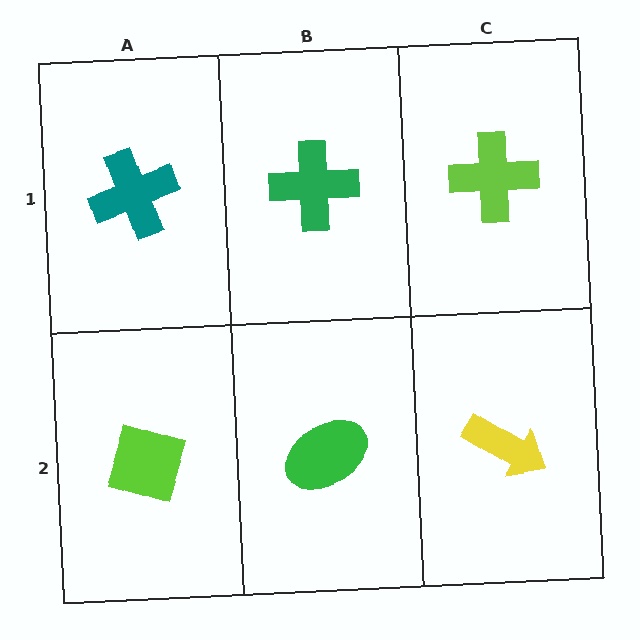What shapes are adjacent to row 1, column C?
A yellow arrow (row 2, column C), a green cross (row 1, column B).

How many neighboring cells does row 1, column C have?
2.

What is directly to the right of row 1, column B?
A lime cross.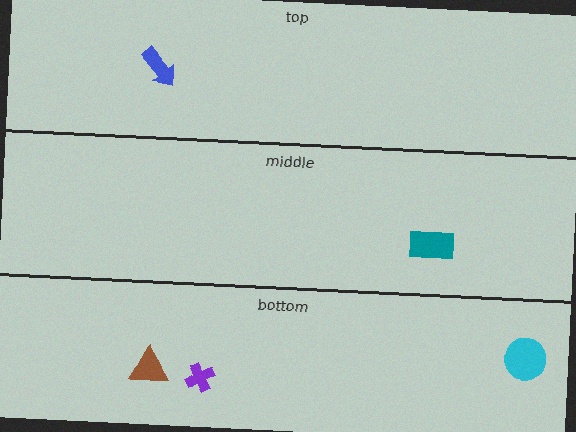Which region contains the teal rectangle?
The middle region.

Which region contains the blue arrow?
The top region.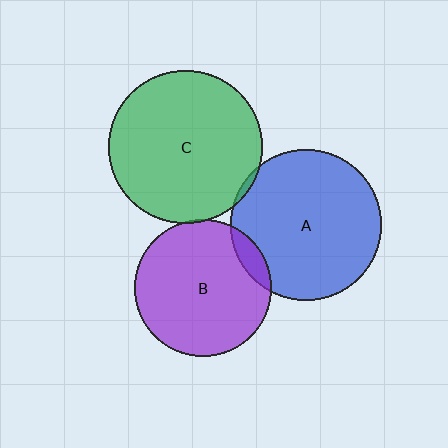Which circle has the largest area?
Circle C (green).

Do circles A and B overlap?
Yes.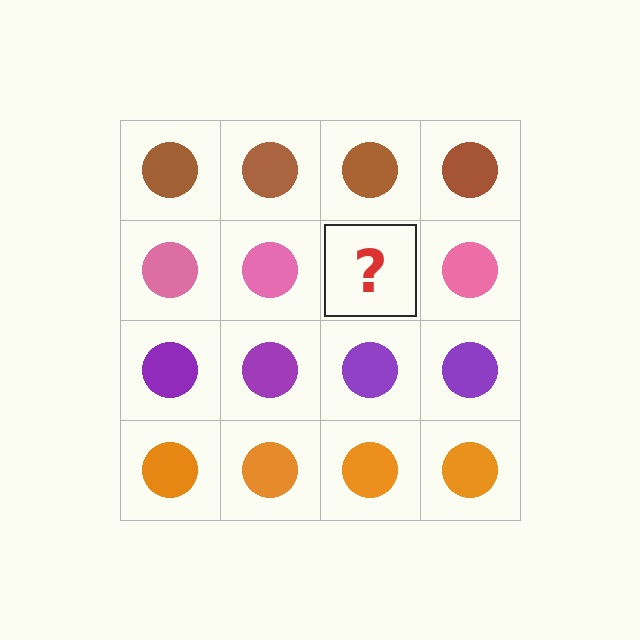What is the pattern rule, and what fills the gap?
The rule is that each row has a consistent color. The gap should be filled with a pink circle.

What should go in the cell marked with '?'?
The missing cell should contain a pink circle.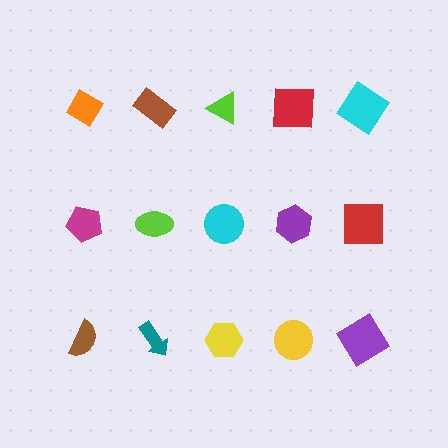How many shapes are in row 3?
5 shapes.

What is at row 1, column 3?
A lime triangle.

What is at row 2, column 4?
A purple hexagon.